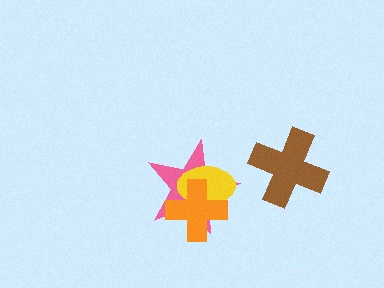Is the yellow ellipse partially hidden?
Yes, it is partially covered by another shape.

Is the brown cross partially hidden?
No, no other shape covers it.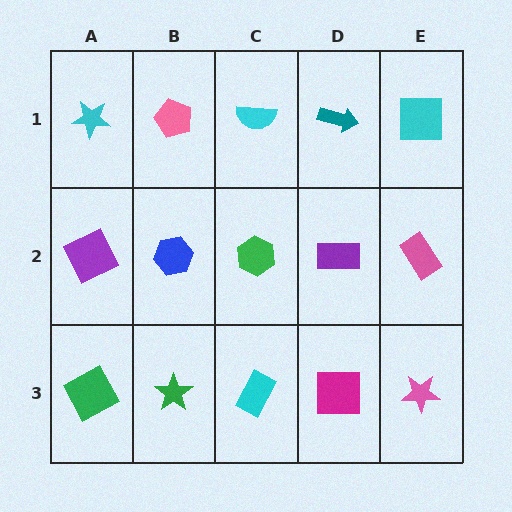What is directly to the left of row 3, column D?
A cyan rectangle.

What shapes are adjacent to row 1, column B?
A blue hexagon (row 2, column B), a cyan star (row 1, column A), a cyan semicircle (row 1, column C).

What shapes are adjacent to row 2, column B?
A pink pentagon (row 1, column B), a green star (row 3, column B), a purple square (row 2, column A), a green hexagon (row 2, column C).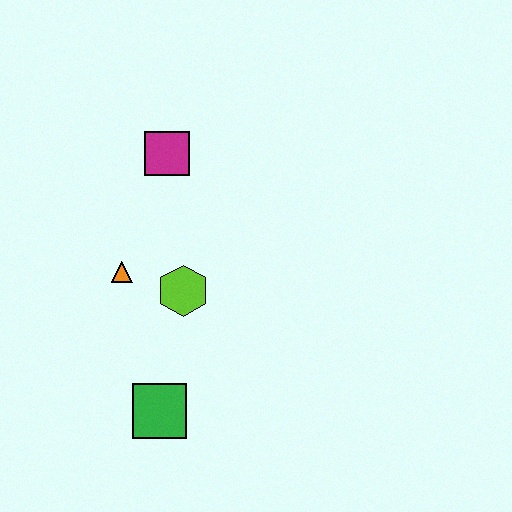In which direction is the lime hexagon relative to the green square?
The lime hexagon is above the green square.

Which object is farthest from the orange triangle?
The green square is farthest from the orange triangle.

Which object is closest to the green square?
The lime hexagon is closest to the green square.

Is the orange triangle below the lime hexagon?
No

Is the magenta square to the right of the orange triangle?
Yes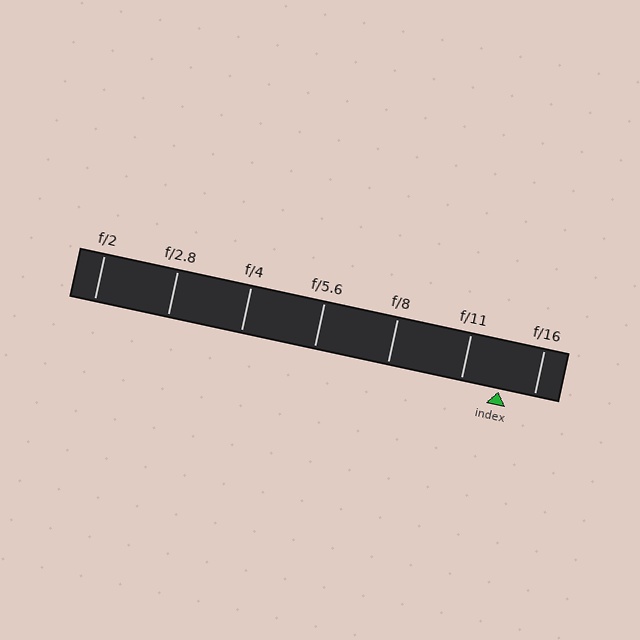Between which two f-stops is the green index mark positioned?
The index mark is between f/11 and f/16.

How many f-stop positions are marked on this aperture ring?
There are 7 f-stop positions marked.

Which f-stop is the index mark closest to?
The index mark is closest to f/16.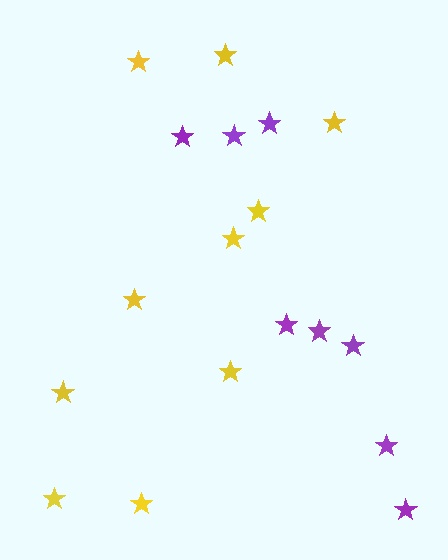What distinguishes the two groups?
There are 2 groups: one group of yellow stars (10) and one group of purple stars (8).